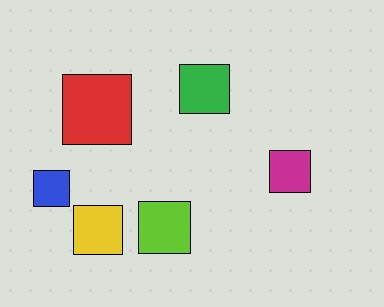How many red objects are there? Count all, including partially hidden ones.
There is 1 red object.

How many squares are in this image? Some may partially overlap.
There are 6 squares.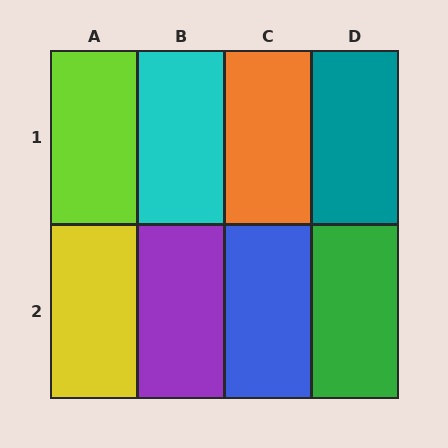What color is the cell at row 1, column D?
Teal.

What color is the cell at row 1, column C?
Orange.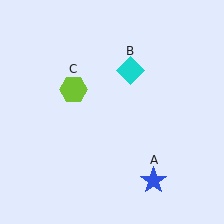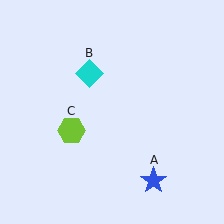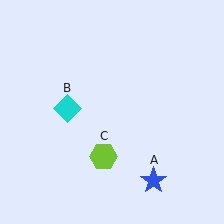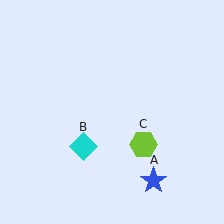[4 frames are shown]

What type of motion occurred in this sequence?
The cyan diamond (object B), lime hexagon (object C) rotated counterclockwise around the center of the scene.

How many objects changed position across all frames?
2 objects changed position: cyan diamond (object B), lime hexagon (object C).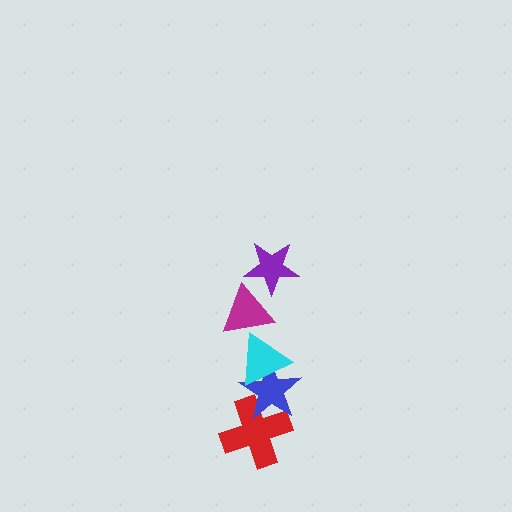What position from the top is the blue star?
The blue star is 4th from the top.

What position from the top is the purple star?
The purple star is 1st from the top.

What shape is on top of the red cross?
The blue star is on top of the red cross.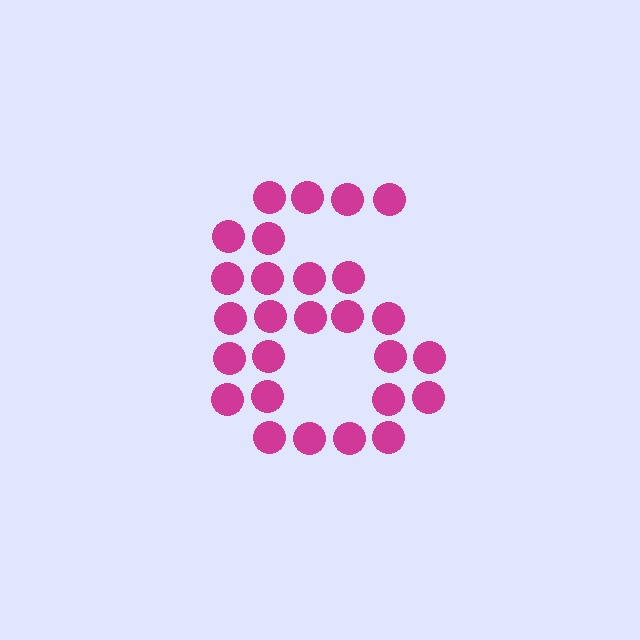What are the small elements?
The small elements are circles.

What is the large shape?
The large shape is the digit 6.